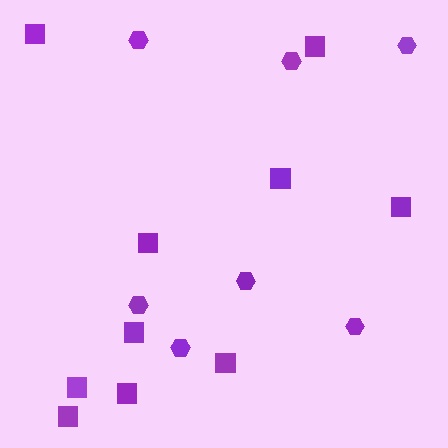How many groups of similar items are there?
There are 2 groups: one group of hexagons (7) and one group of squares (10).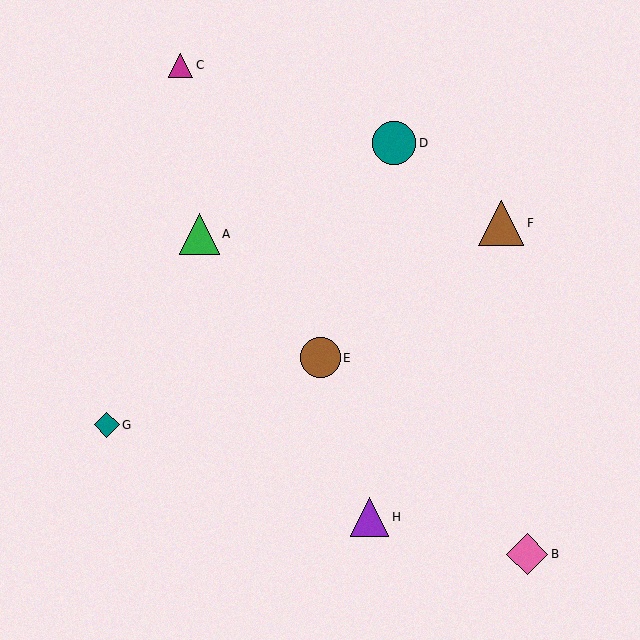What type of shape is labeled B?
Shape B is a pink diamond.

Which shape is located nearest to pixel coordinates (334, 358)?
The brown circle (labeled E) at (321, 358) is nearest to that location.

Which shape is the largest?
The brown triangle (labeled F) is the largest.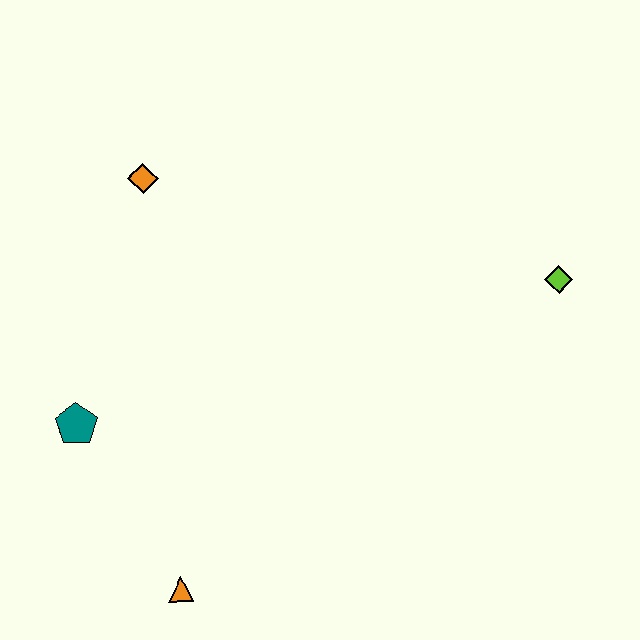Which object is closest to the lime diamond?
The orange diamond is closest to the lime diamond.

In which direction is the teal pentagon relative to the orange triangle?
The teal pentagon is above the orange triangle.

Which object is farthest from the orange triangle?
The lime diamond is farthest from the orange triangle.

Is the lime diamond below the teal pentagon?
No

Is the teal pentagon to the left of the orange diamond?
Yes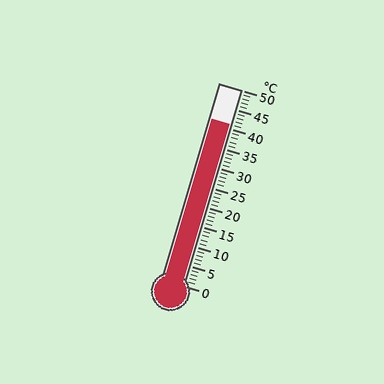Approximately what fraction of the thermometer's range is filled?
The thermometer is filled to approximately 80% of its range.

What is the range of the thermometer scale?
The thermometer scale ranges from 0°C to 50°C.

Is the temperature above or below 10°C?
The temperature is above 10°C.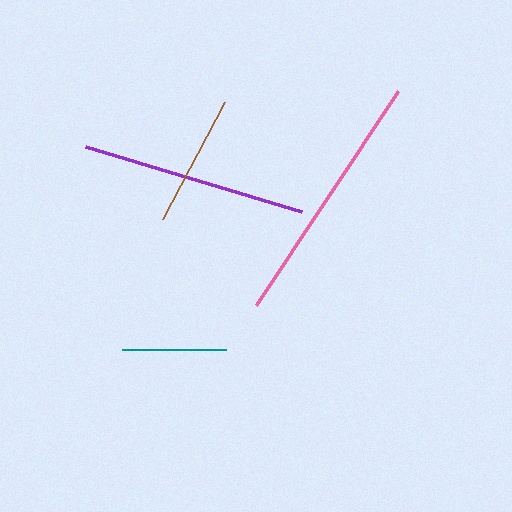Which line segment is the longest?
The pink line is the longest at approximately 257 pixels.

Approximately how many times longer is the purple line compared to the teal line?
The purple line is approximately 2.2 times the length of the teal line.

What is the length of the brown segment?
The brown segment is approximately 133 pixels long.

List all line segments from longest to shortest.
From longest to shortest: pink, purple, brown, teal.